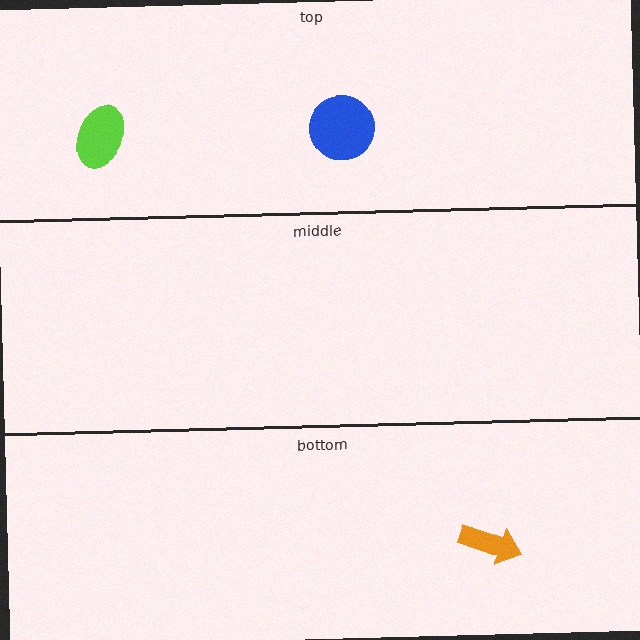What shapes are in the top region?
The blue circle, the lime ellipse.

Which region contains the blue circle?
The top region.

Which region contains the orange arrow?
The bottom region.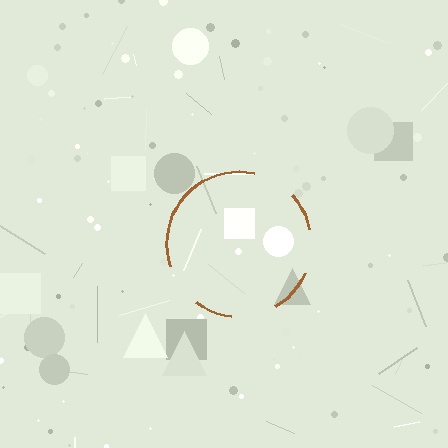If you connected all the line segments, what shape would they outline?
They would outline a circle.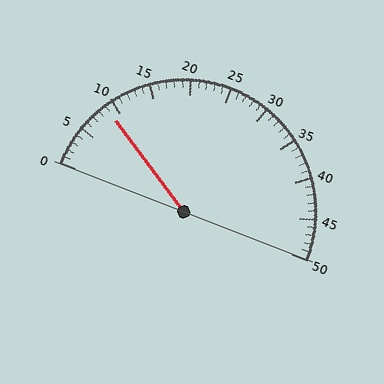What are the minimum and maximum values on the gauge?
The gauge ranges from 0 to 50.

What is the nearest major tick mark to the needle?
The nearest major tick mark is 10.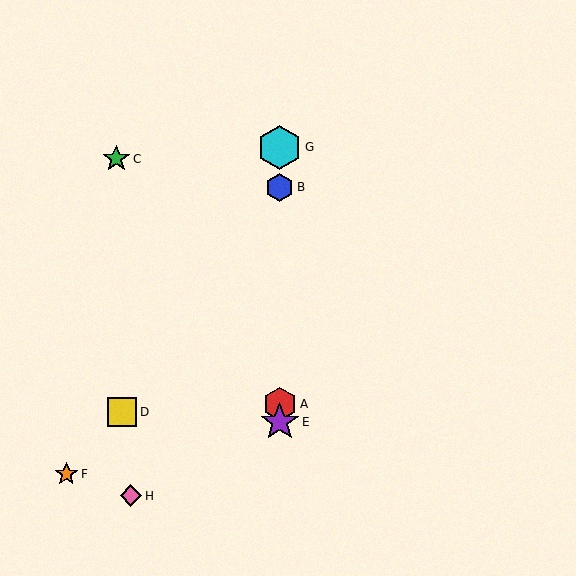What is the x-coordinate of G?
Object G is at x≈280.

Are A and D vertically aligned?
No, A is at x≈280 and D is at x≈122.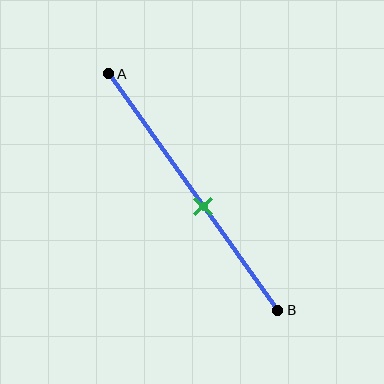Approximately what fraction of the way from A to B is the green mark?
The green mark is approximately 55% of the way from A to B.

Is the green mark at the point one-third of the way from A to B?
No, the mark is at about 55% from A, not at the 33% one-third point.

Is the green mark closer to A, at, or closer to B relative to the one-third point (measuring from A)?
The green mark is closer to point B than the one-third point of segment AB.